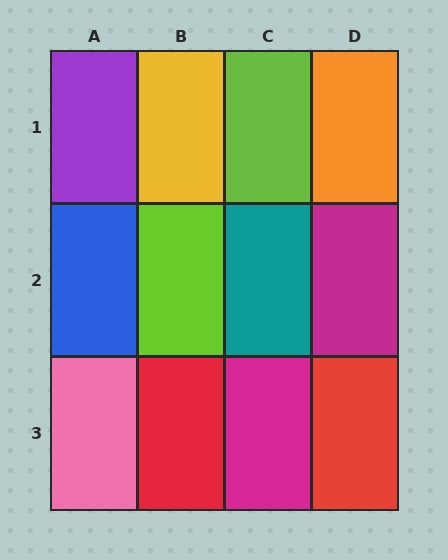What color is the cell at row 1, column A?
Purple.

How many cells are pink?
1 cell is pink.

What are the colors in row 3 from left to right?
Pink, red, magenta, red.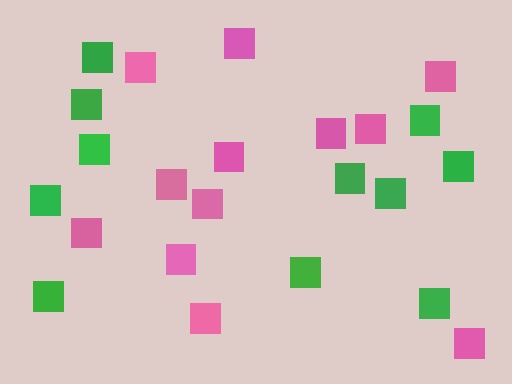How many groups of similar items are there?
There are 2 groups: one group of green squares (11) and one group of pink squares (12).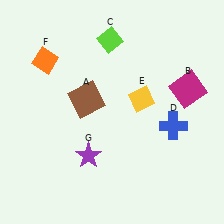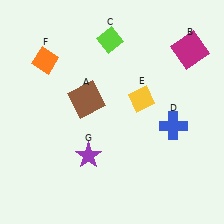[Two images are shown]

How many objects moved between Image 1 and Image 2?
1 object moved between the two images.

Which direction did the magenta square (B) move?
The magenta square (B) moved up.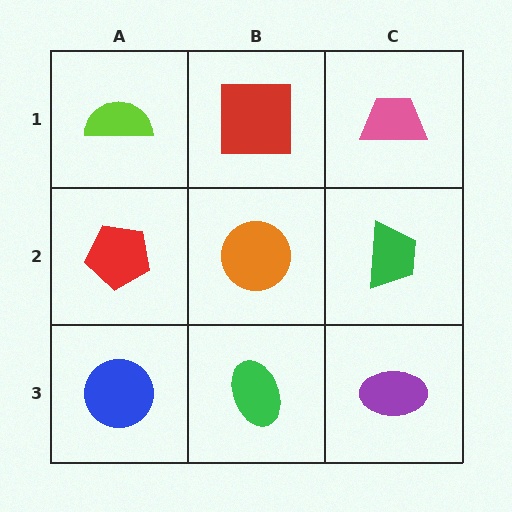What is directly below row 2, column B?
A green ellipse.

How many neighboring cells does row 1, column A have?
2.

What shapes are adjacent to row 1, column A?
A red pentagon (row 2, column A), a red square (row 1, column B).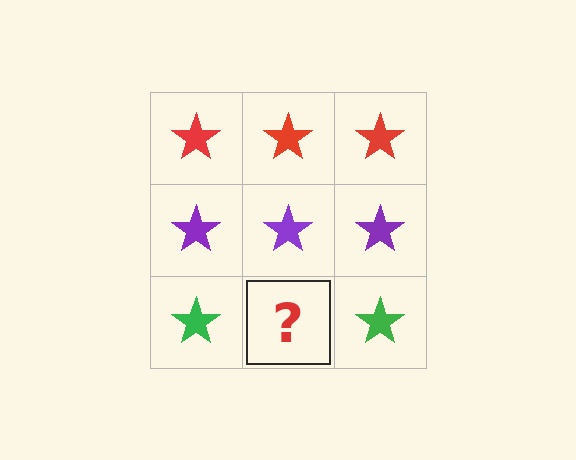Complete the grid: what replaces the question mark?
The question mark should be replaced with a green star.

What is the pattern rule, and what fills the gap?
The rule is that each row has a consistent color. The gap should be filled with a green star.